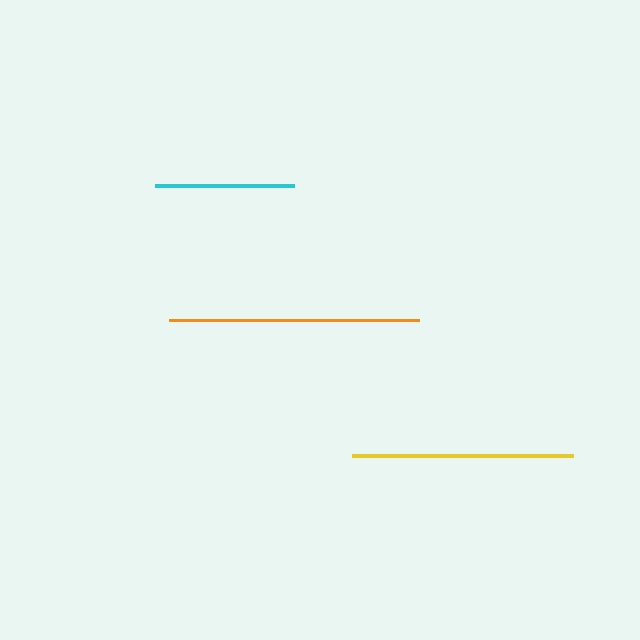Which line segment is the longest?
The orange line is the longest at approximately 250 pixels.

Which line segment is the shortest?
The cyan line is the shortest at approximately 139 pixels.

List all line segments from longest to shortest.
From longest to shortest: orange, yellow, cyan.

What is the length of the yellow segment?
The yellow segment is approximately 222 pixels long.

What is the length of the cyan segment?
The cyan segment is approximately 139 pixels long.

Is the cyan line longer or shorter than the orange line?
The orange line is longer than the cyan line.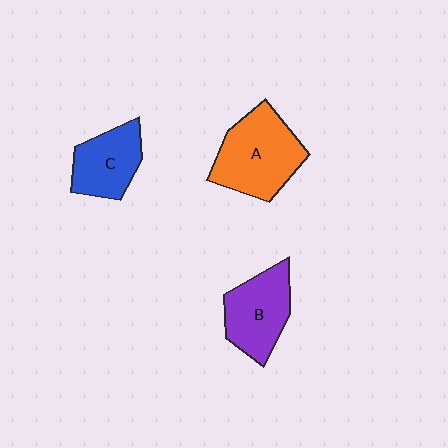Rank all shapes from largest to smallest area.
From largest to smallest: A (orange), B (purple), C (blue).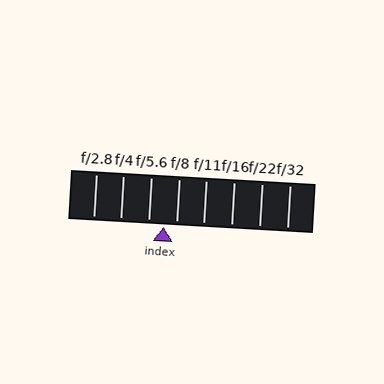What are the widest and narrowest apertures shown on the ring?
The widest aperture shown is f/2.8 and the narrowest is f/32.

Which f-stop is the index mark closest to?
The index mark is closest to f/8.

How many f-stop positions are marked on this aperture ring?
There are 8 f-stop positions marked.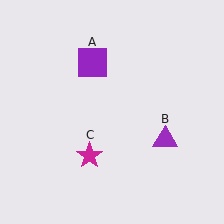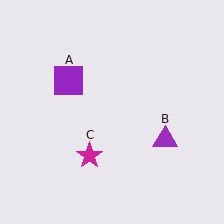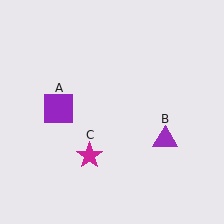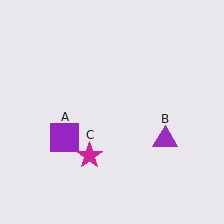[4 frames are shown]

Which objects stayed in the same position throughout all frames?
Purple triangle (object B) and magenta star (object C) remained stationary.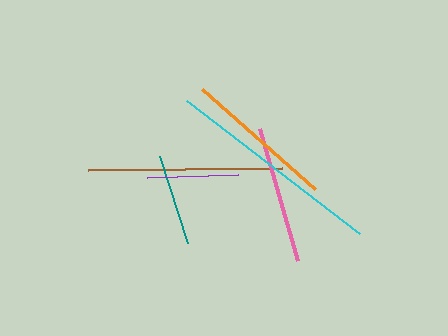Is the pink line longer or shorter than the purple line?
The pink line is longer than the purple line.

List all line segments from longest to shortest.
From longest to shortest: cyan, brown, orange, pink, teal, purple.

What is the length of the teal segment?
The teal segment is approximately 92 pixels long.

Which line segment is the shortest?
The purple line is the shortest at approximately 91 pixels.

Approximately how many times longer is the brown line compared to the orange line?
The brown line is approximately 1.3 times the length of the orange line.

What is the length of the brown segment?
The brown segment is approximately 194 pixels long.